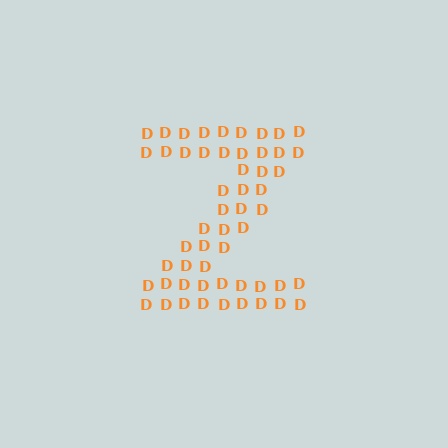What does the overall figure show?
The overall figure shows the letter Z.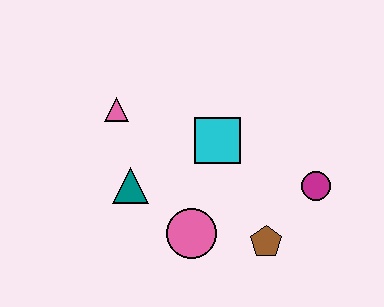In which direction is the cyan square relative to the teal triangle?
The cyan square is to the right of the teal triangle.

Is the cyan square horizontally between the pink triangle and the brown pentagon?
Yes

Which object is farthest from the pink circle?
The pink triangle is farthest from the pink circle.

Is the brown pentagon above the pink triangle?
No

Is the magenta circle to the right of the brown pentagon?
Yes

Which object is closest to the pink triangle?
The teal triangle is closest to the pink triangle.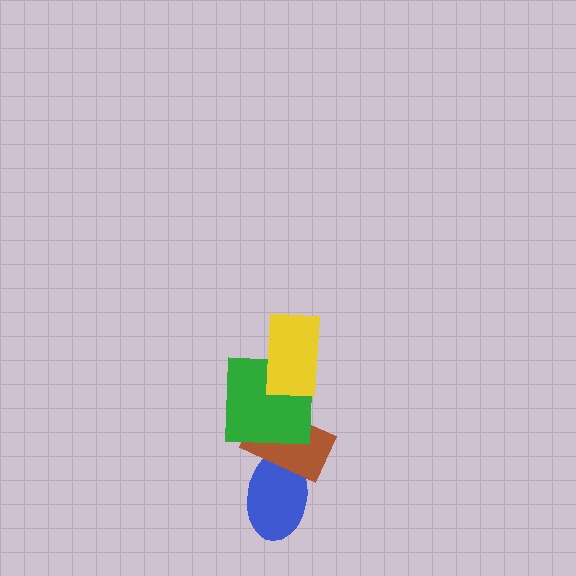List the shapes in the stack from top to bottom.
From top to bottom: the yellow rectangle, the green square, the brown rectangle, the blue ellipse.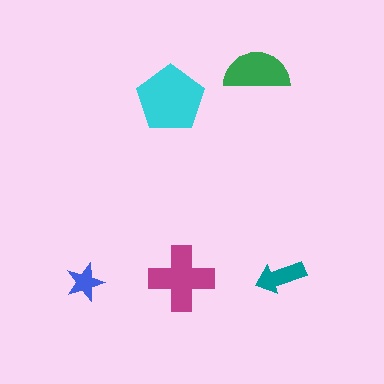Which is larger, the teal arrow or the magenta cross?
The magenta cross.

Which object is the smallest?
The blue star.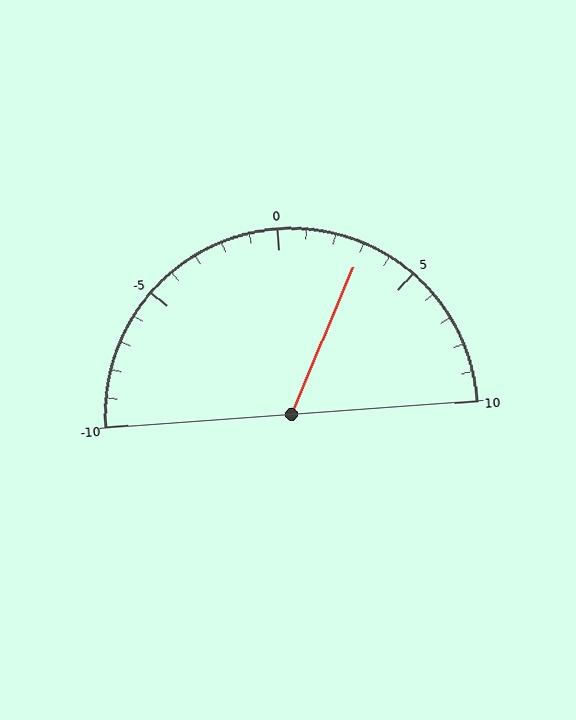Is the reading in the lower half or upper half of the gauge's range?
The reading is in the upper half of the range (-10 to 10).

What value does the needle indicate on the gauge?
The needle indicates approximately 3.